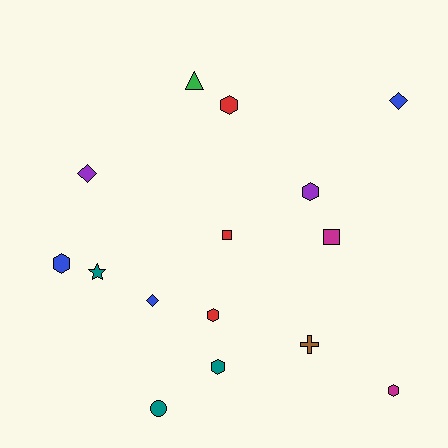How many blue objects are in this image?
There are 3 blue objects.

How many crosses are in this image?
There is 1 cross.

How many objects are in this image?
There are 15 objects.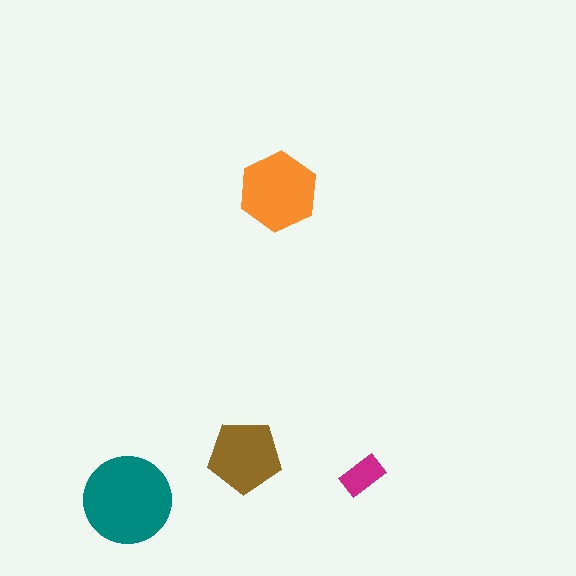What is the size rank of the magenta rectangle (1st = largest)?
4th.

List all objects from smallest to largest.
The magenta rectangle, the brown pentagon, the orange hexagon, the teal circle.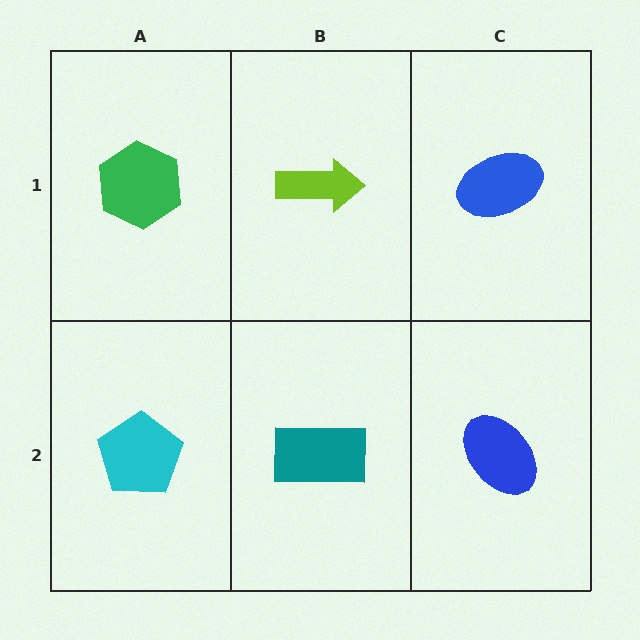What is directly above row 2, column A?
A green hexagon.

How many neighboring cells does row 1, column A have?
2.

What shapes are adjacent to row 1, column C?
A blue ellipse (row 2, column C), a lime arrow (row 1, column B).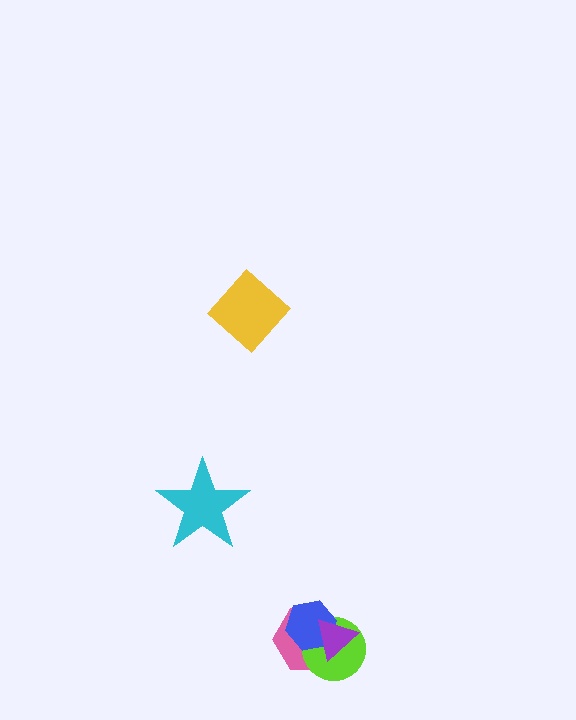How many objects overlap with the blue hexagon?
3 objects overlap with the blue hexagon.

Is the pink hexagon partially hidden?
Yes, it is partially covered by another shape.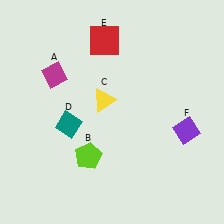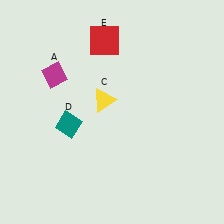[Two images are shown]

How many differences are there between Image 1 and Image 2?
There are 2 differences between the two images.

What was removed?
The lime pentagon (B), the purple diamond (F) were removed in Image 2.